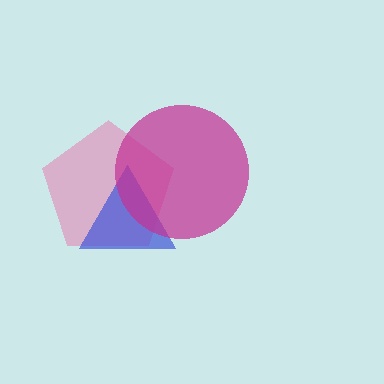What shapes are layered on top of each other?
The layered shapes are: a pink pentagon, a blue triangle, a magenta circle.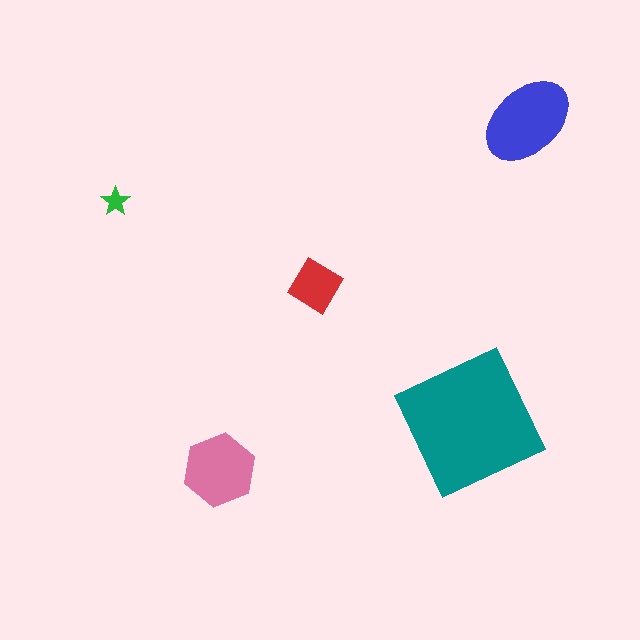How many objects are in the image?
There are 5 objects in the image.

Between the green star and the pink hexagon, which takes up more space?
The pink hexagon.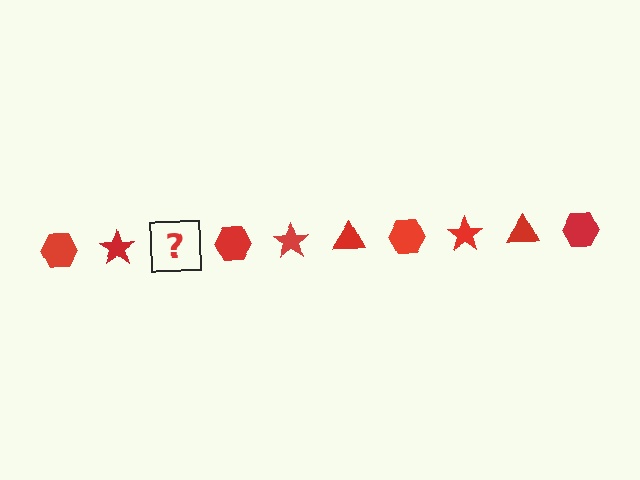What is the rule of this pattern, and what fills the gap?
The rule is that the pattern cycles through hexagon, star, triangle shapes in red. The gap should be filled with a red triangle.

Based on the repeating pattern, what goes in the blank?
The blank should be a red triangle.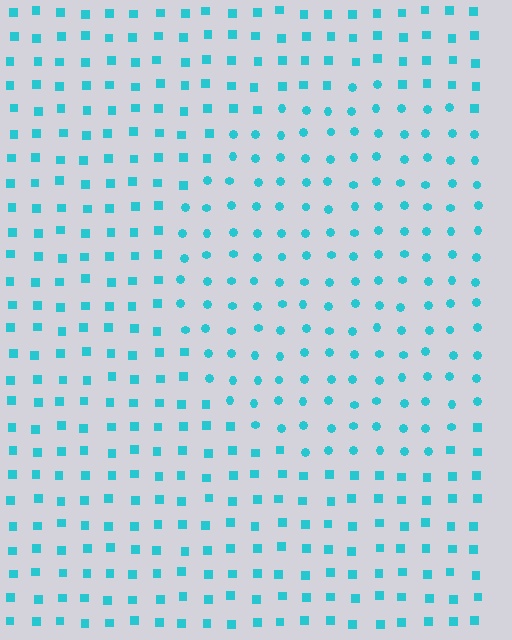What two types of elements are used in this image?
The image uses circles inside the circle region and squares outside it.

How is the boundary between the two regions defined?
The boundary is defined by a change in element shape: circles inside vs. squares outside. All elements share the same color and spacing.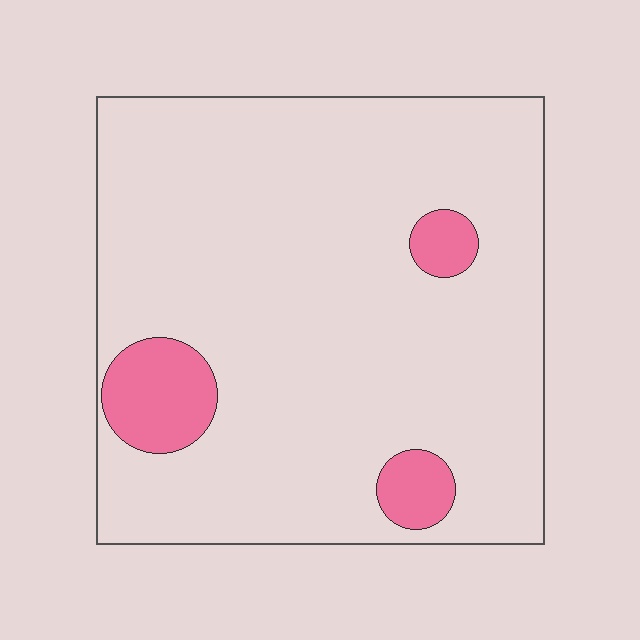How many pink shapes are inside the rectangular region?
3.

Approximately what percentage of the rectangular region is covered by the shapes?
Approximately 10%.